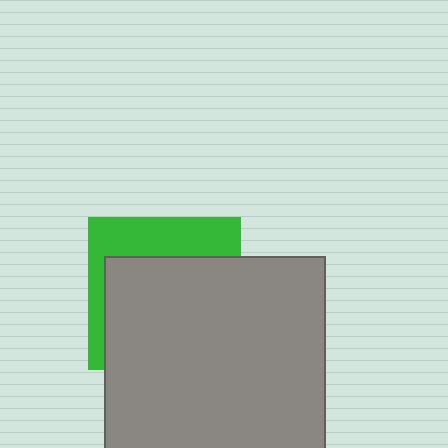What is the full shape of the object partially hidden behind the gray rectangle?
The partially hidden object is a green square.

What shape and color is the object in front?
The object in front is a gray rectangle.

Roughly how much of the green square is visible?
A small part of it is visible (roughly 33%).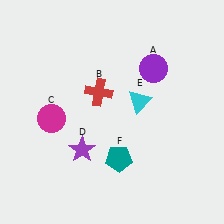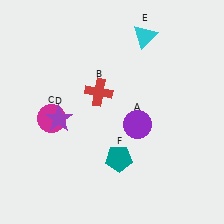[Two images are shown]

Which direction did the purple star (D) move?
The purple star (D) moved up.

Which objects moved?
The objects that moved are: the purple circle (A), the purple star (D), the cyan triangle (E).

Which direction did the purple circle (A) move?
The purple circle (A) moved down.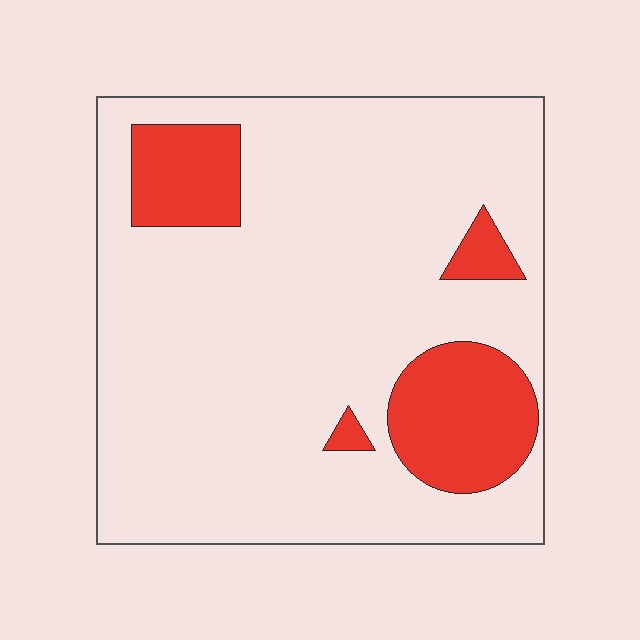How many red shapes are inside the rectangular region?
4.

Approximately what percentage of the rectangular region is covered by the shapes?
Approximately 15%.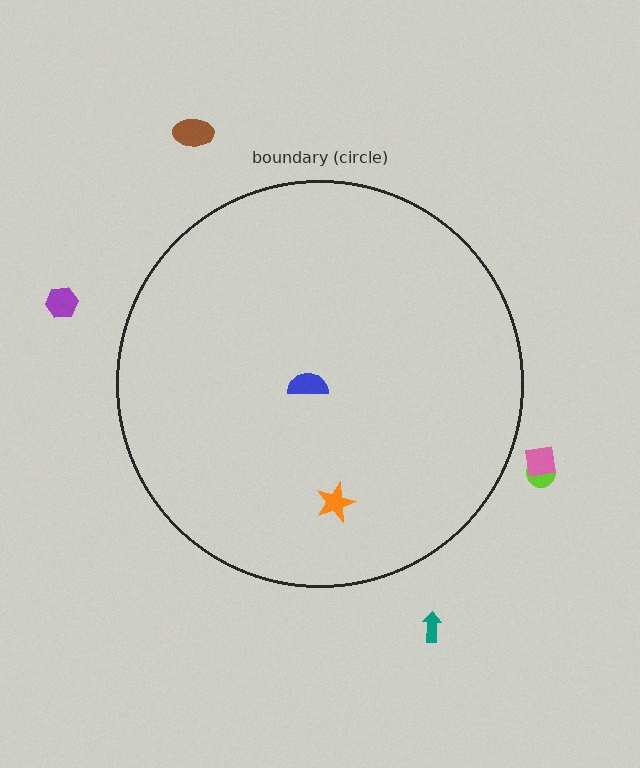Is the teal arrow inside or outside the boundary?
Outside.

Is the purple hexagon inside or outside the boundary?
Outside.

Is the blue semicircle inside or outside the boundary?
Inside.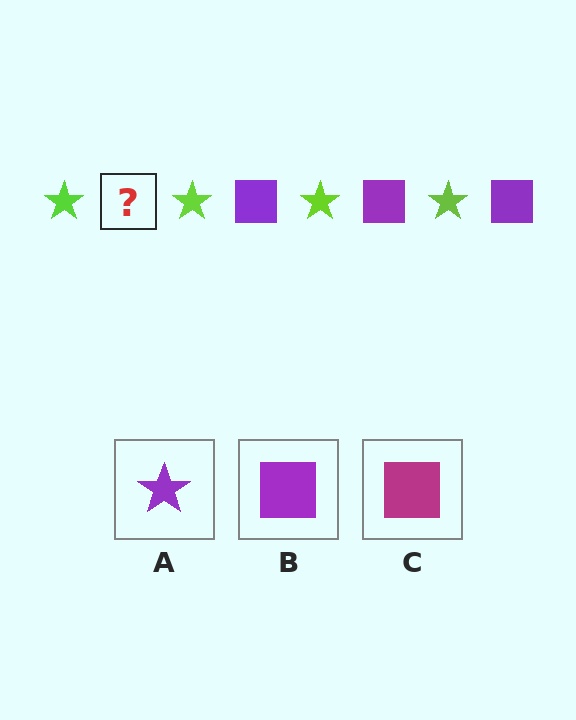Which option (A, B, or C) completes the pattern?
B.